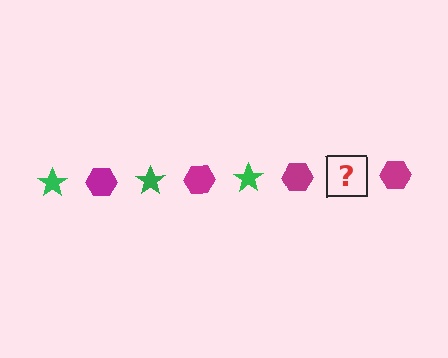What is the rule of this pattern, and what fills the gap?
The rule is that the pattern alternates between green star and magenta hexagon. The gap should be filled with a green star.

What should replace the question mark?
The question mark should be replaced with a green star.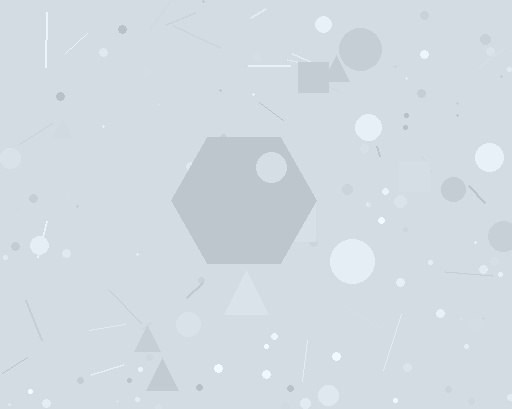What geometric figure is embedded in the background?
A hexagon is embedded in the background.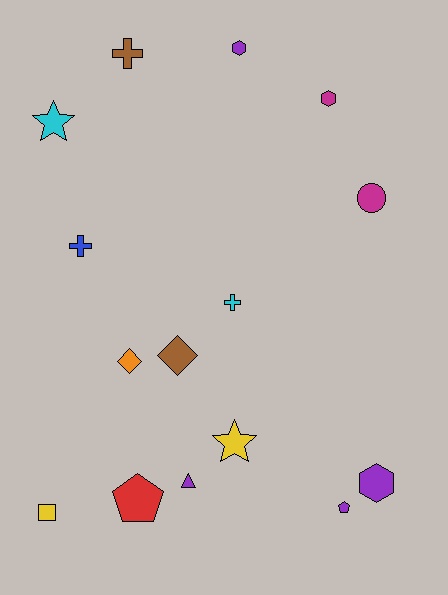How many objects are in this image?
There are 15 objects.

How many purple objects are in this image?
There are 4 purple objects.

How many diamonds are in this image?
There are 2 diamonds.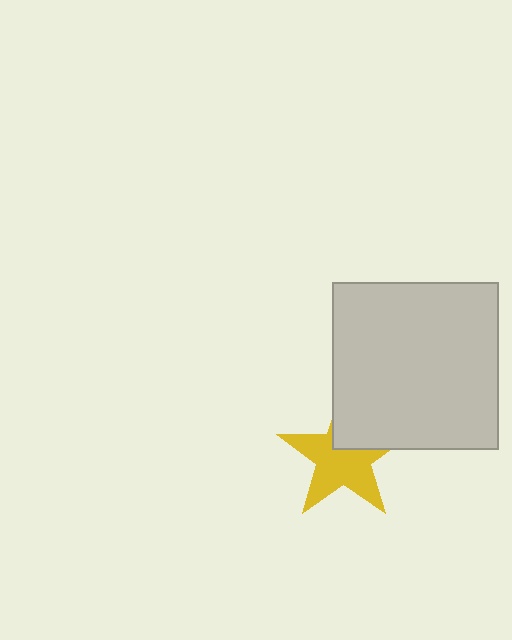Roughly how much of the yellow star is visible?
Most of it is visible (roughly 68%).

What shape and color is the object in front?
The object in front is a light gray rectangle.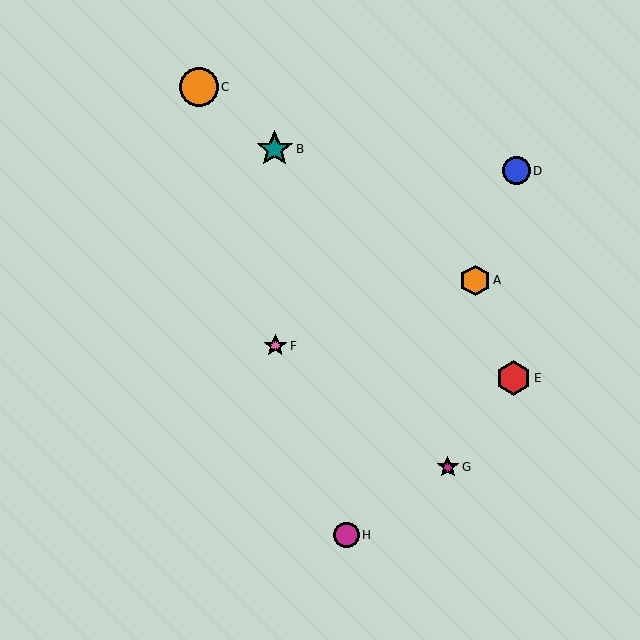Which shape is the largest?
The orange circle (labeled C) is the largest.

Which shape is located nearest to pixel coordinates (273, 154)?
The teal star (labeled B) at (275, 149) is nearest to that location.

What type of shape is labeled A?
Shape A is an orange hexagon.